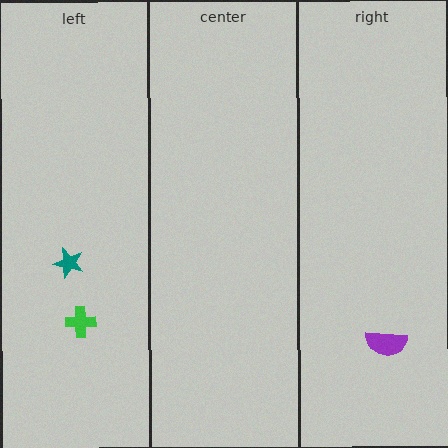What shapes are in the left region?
The teal star, the green cross.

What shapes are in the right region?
The purple semicircle.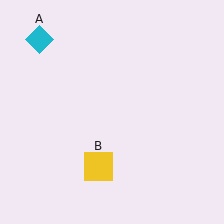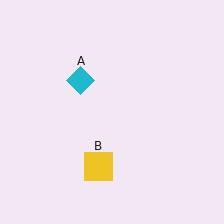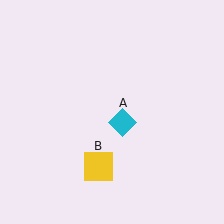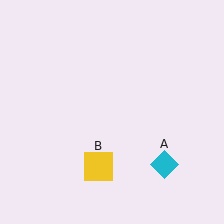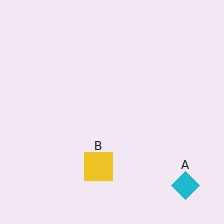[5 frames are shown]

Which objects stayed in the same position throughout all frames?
Yellow square (object B) remained stationary.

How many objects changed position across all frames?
1 object changed position: cyan diamond (object A).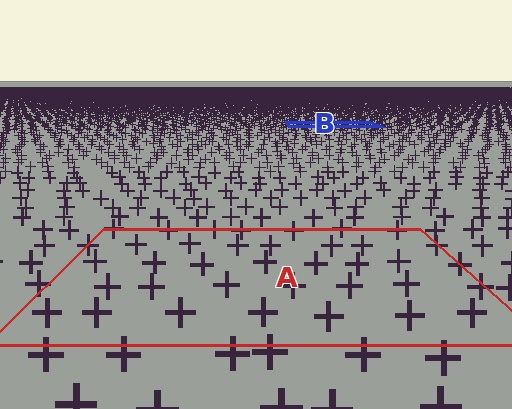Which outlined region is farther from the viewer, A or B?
Region B is farther from the viewer — the texture elements inside it appear smaller and more densely packed.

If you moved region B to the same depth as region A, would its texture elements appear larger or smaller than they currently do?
They would appear larger. At a closer depth, the same texture elements are projected at a bigger on-screen size.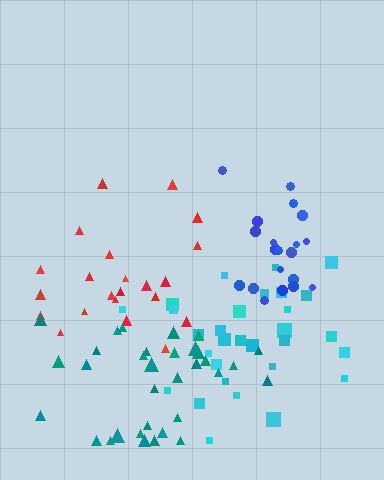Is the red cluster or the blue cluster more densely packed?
Blue.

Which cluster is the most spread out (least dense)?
Red.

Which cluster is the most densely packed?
Blue.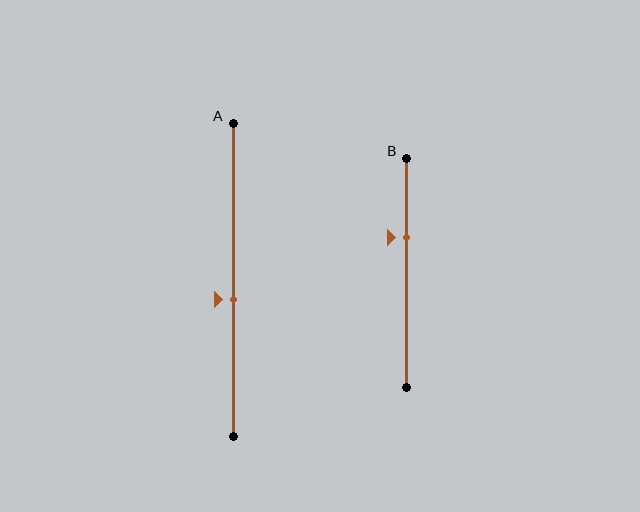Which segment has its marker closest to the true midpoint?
Segment A has its marker closest to the true midpoint.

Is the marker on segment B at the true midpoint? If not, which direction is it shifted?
No, the marker on segment B is shifted upward by about 15% of the segment length.